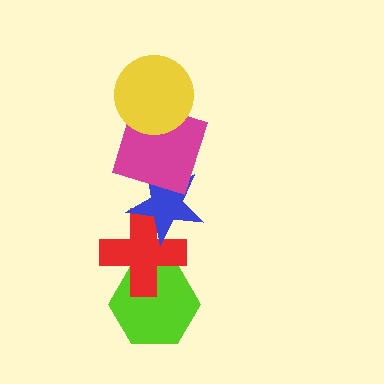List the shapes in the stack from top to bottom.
From top to bottom: the yellow circle, the magenta square, the blue star, the red cross, the lime hexagon.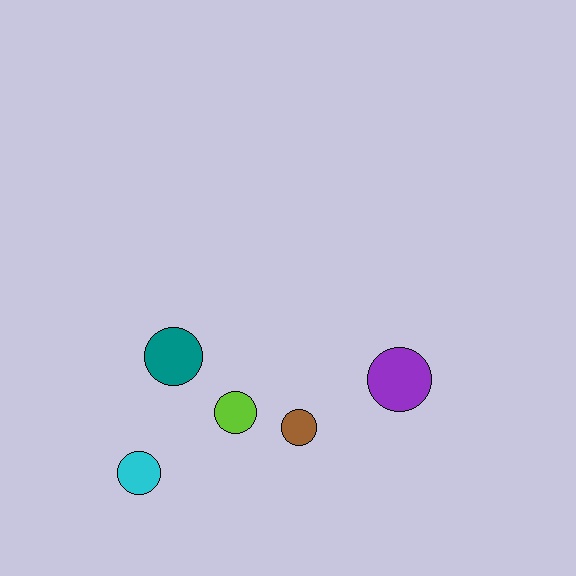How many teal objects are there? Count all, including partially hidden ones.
There is 1 teal object.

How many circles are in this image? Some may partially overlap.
There are 5 circles.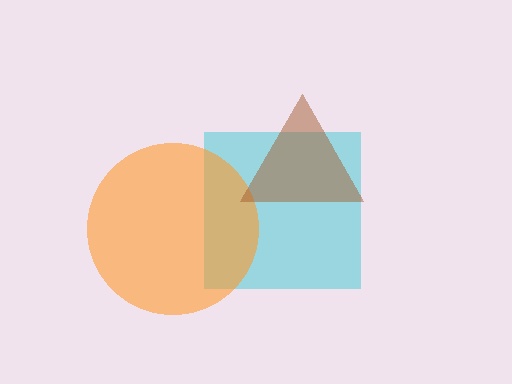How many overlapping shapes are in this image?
There are 3 overlapping shapes in the image.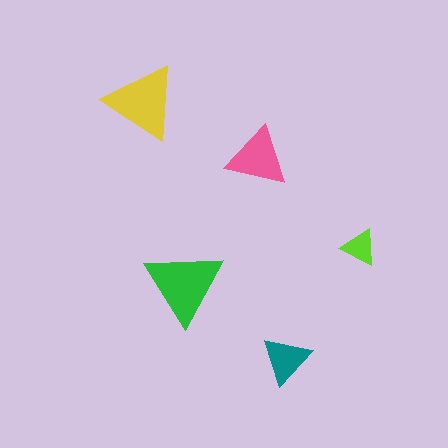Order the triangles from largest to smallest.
the green one, the yellow one, the pink one, the teal one, the lime one.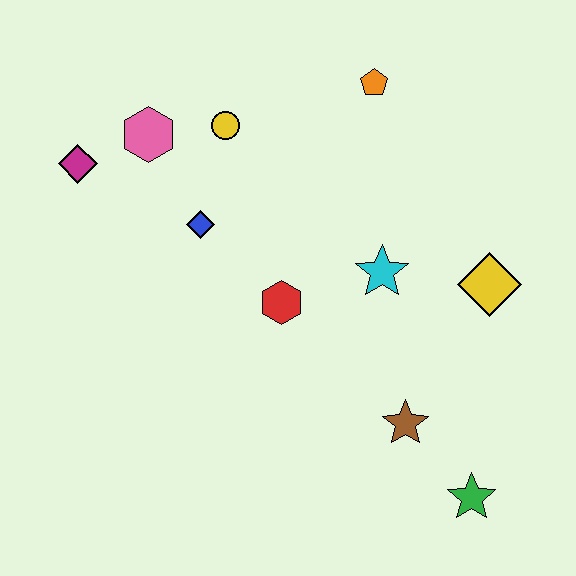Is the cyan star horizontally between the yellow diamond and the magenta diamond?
Yes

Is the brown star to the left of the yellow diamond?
Yes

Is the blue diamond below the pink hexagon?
Yes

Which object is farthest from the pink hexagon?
The green star is farthest from the pink hexagon.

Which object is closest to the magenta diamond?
The pink hexagon is closest to the magenta diamond.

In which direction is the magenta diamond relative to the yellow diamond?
The magenta diamond is to the left of the yellow diamond.